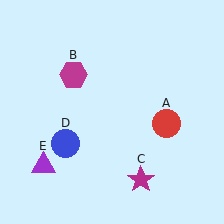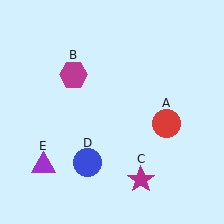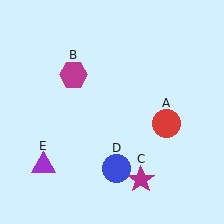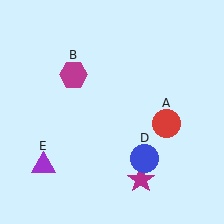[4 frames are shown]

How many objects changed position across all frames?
1 object changed position: blue circle (object D).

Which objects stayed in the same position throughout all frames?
Red circle (object A) and magenta hexagon (object B) and magenta star (object C) and purple triangle (object E) remained stationary.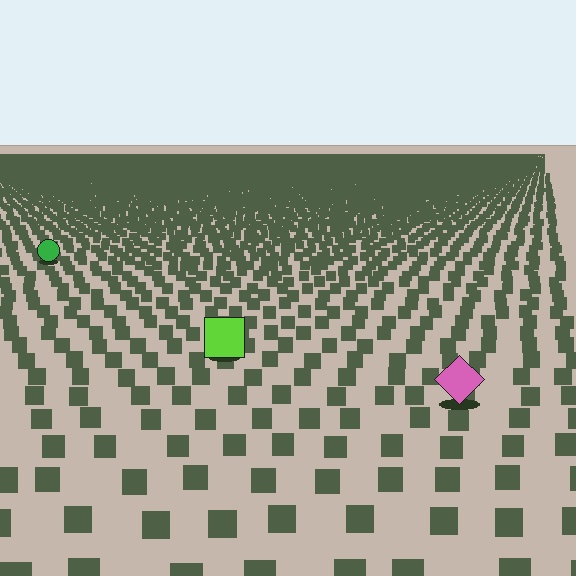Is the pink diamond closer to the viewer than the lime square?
Yes. The pink diamond is closer — you can tell from the texture gradient: the ground texture is coarser near it.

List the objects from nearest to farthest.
From nearest to farthest: the pink diamond, the lime square, the green circle.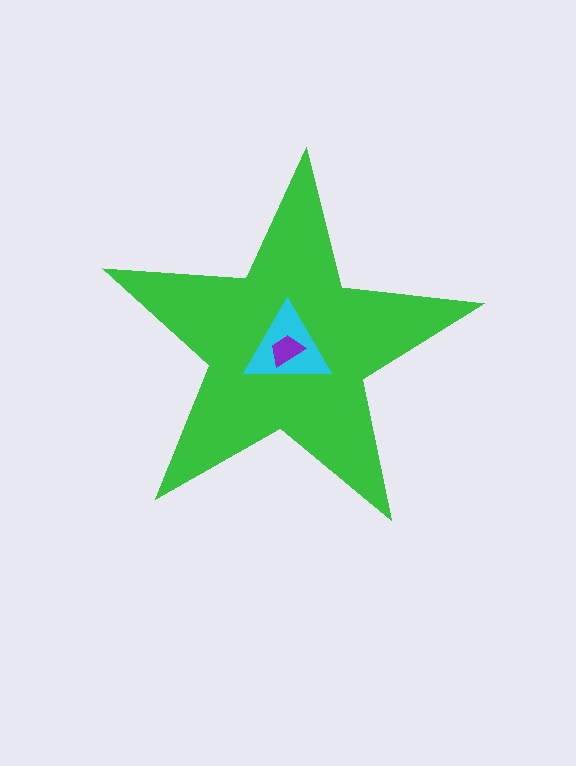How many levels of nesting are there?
3.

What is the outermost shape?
The green star.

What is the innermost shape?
The purple trapezoid.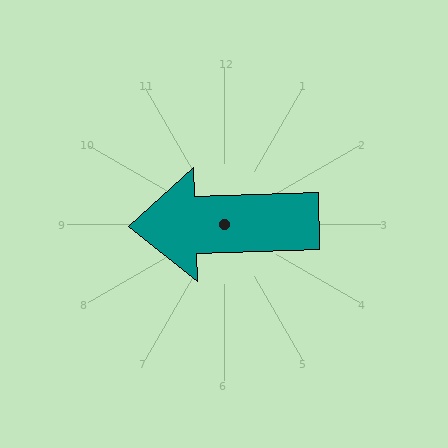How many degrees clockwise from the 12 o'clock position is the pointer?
Approximately 268 degrees.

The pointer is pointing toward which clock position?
Roughly 9 o'clock.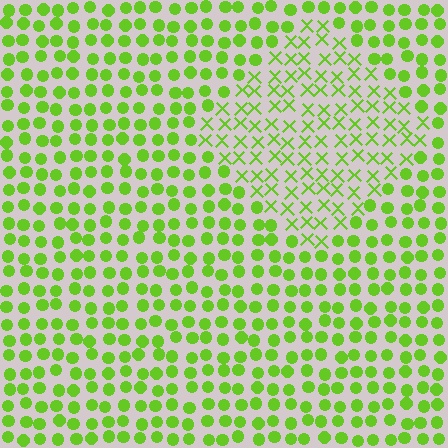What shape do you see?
I see a diamond.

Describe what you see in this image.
The image is filled with small lime elements arranged in a uniform grid. A diamond-shaped region contains X marks, while the surrounding area contains circles. The boundary is defined purely by the change in element shape.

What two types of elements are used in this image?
The image uses X marks inside the diamond region and circles outside it.